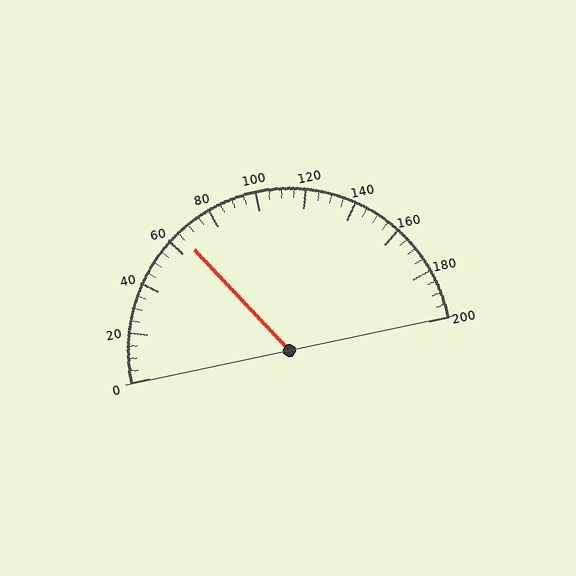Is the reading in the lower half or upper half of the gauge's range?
The reading is in the lower half of the range (0 to 200).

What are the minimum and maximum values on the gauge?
The gauge ranges from 0 to 200.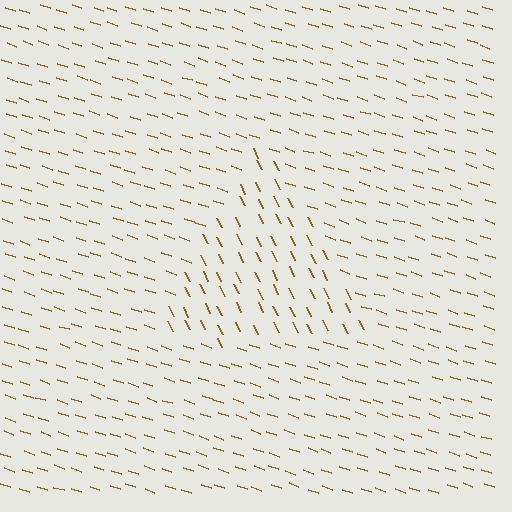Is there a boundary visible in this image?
Yes, there is a texture boundary formed by a change in line orientation.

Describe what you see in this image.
The image is filled with small brown line segments. A triangle region in the image has lines oriented differently from the surrounding lines, creating a visible texture boundary.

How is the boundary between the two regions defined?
The boundary is defined purely by a change in line orientation (approximately 45 degrees difference). All lines are the same color and thickness.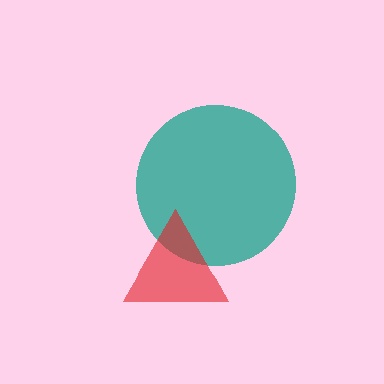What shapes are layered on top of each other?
The layered shapes are: a teal circle, a red triangle.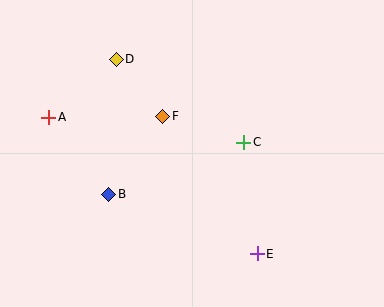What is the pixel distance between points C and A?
The distance between C and A is 197 pixels.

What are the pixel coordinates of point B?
Point B is at (109, 194).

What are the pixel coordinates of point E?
Point E is at (257, 254).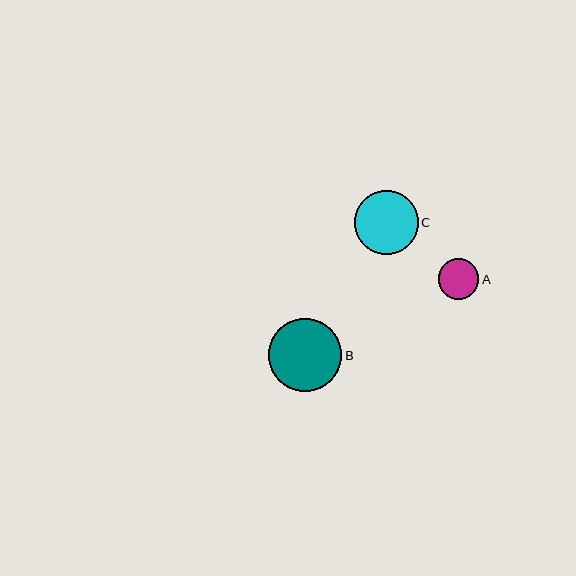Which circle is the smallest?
Circle A is the smallest with a size of approximately 40 pixels.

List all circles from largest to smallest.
From largest to smallest: B, C, A.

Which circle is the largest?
Circle B is the largest with a size of approximately 73 pixels.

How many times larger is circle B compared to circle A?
Circle B is approximately 1.8 times the size of circle A.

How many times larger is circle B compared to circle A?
Circle B is approximately 1.8 times the size of circle A.